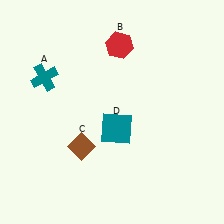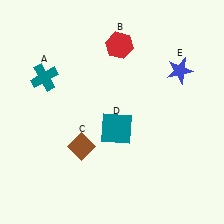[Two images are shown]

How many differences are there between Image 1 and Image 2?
There is 1 difference between the two images.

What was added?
A blue star (E) was added in Image 2.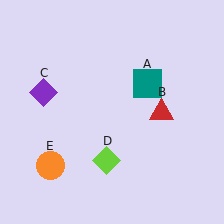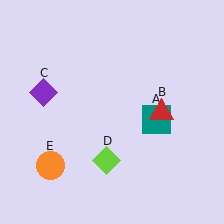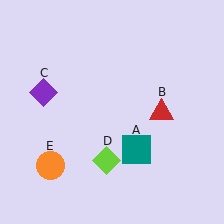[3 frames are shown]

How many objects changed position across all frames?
1 object changed position: teal square (object A).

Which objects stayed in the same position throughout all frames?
Red triangle (object B) and purple diamond (object C) and lime diamond (object D) and orange circle (object E) remained stationary.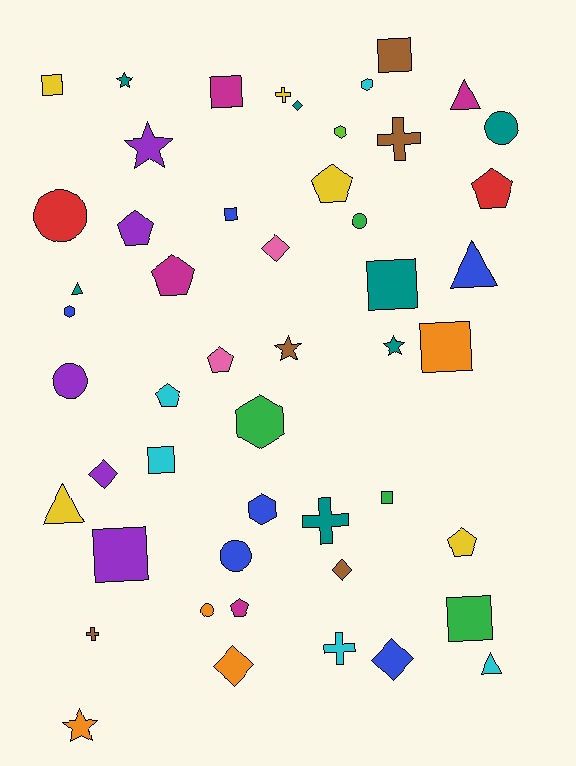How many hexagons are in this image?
There are 5 hexagons.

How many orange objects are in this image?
There are 4 orange objects.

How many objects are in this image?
There are 50 objects.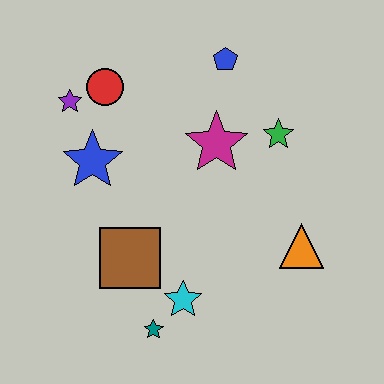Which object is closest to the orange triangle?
The green star is closest to the orange triangle.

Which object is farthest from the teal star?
The blue pentagon is farthest from the teal star.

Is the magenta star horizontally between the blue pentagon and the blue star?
Yes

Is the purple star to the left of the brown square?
Yes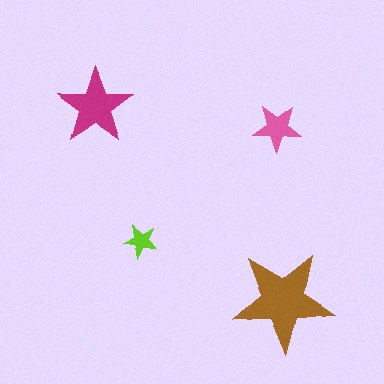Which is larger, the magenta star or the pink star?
The magenta one.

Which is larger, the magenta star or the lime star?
The magenta one.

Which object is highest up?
The magenta star is topmost.